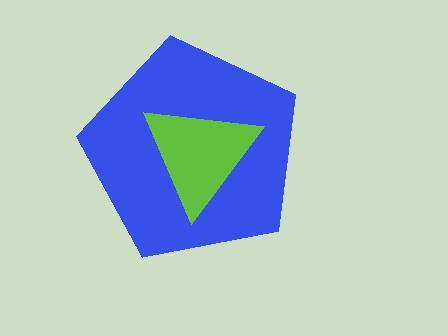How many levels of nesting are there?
2.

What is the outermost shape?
The blue pentagon.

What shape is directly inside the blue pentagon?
The lime triangle.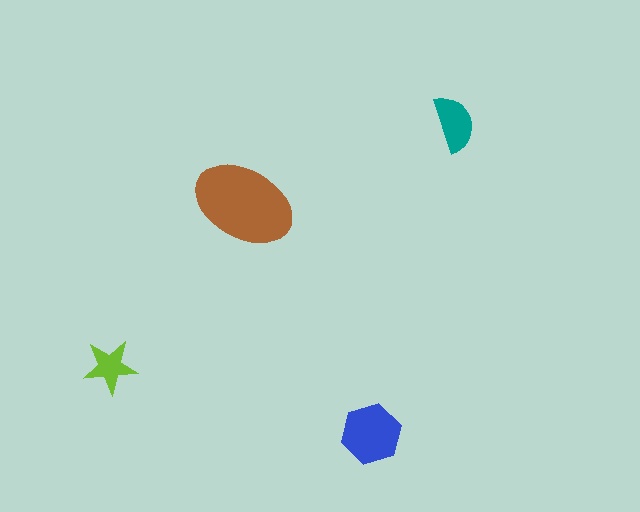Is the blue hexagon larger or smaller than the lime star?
Larger.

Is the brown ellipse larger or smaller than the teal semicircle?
Larger.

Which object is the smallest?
The lime star.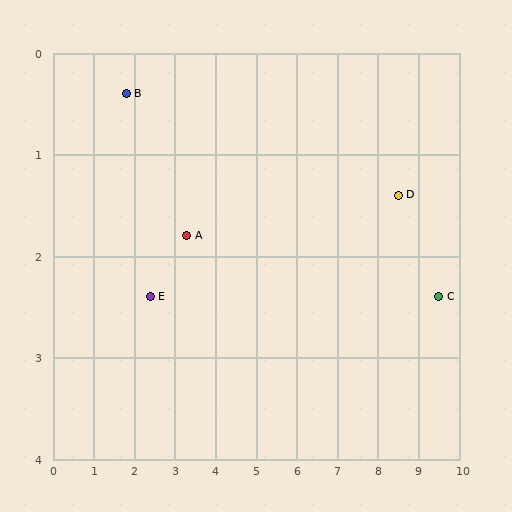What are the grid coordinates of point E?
Point E is at approximately (2.4, 2.4).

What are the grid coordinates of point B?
Point B is at approximately (1.8, 0.4).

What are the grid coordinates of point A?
Point A is at approximately (3.3, 1.8).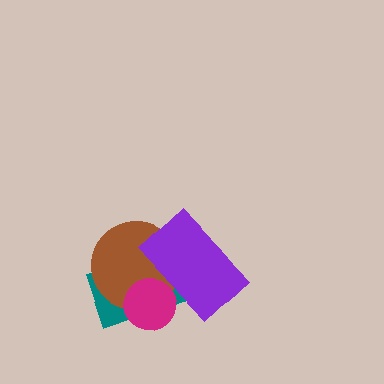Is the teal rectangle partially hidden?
Yes, it is partially covered by another shape.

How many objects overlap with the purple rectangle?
3 objects overlap with the purple rectangle.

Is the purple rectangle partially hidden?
No, no other shape covers it.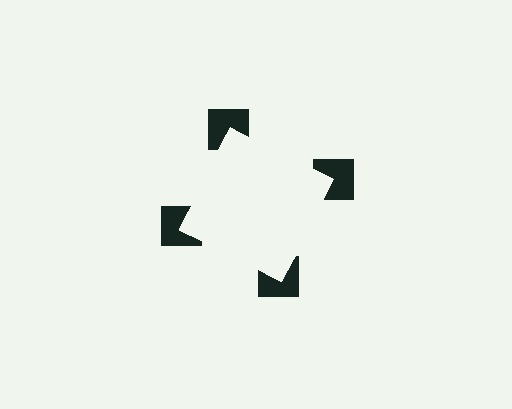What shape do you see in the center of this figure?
An illusory square — its edges are inferred from the aligned wedge cuts in the notched squares, not physically drawn.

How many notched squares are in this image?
There are 4 — one at each vertex of the illusory square.